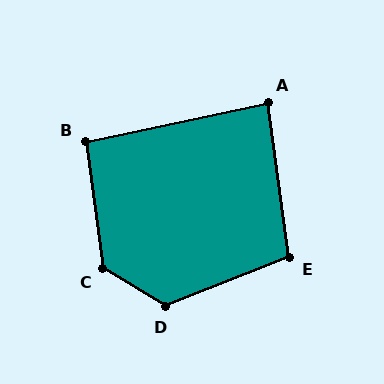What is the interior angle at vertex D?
Approximately 127 degrees (obtuse).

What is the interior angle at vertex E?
Approximately 104 degrees (obtuse).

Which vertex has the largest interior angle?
C, at approximately 129 degrees.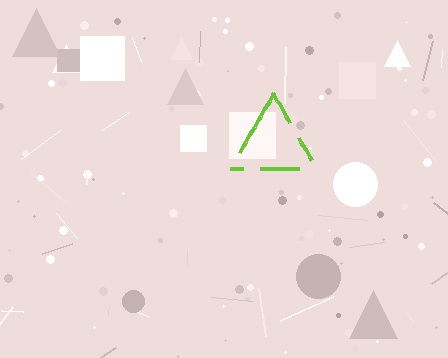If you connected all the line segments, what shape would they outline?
They would outline a triangle.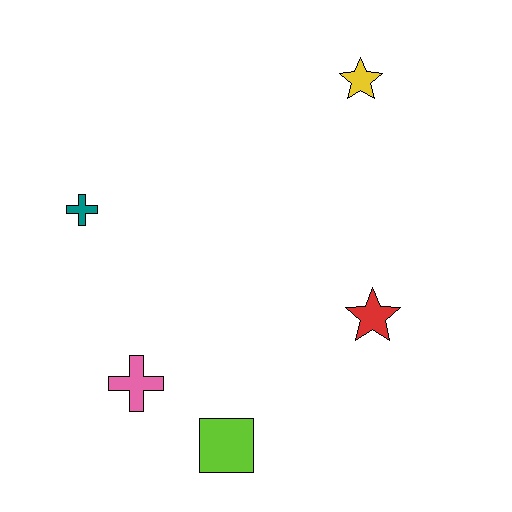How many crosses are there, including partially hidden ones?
There are 2 crosses.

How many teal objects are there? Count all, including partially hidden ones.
There is 1 teal object.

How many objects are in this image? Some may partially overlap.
There are 5 objects.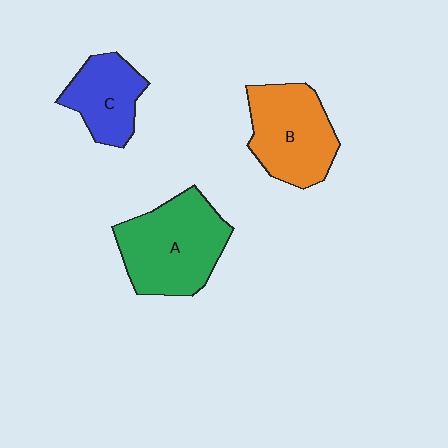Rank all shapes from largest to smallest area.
From largest to smallest: A (green), B (orange), C (blue).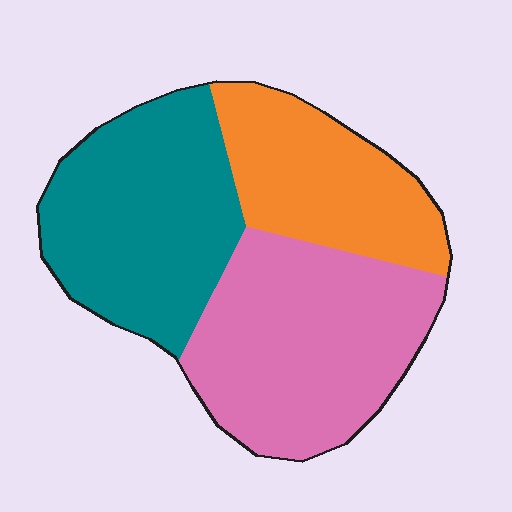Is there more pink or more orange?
Pink.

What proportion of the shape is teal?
Teal takes up about three eighths (3/8) of the shape.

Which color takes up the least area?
Orange, at roughly 25%.